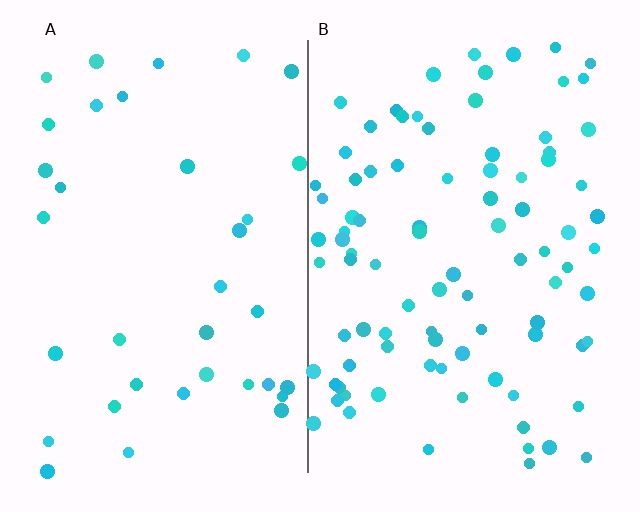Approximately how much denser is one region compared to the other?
Approximately 2.5× — region B over region A.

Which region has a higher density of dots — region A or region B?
B (the right).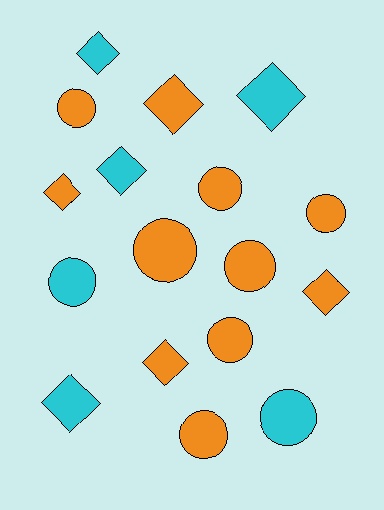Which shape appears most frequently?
Circle, with 9 objects.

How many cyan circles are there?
There are 2 cyan circles.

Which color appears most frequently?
Orange, with 11 objects.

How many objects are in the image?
There are 17 objects.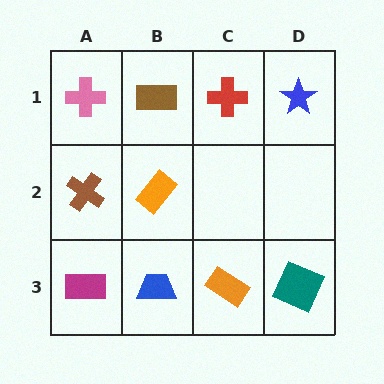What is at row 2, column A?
A brown cross.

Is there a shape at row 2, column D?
No, that cell is empty.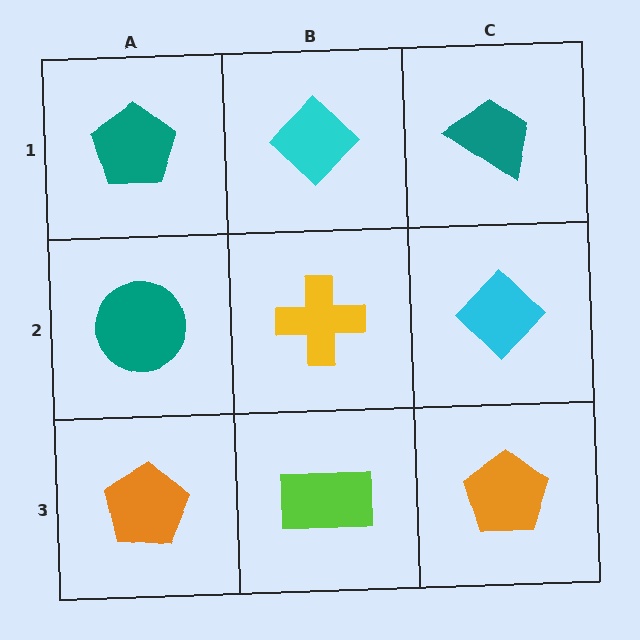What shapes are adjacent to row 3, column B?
A yellow cross (row 2, column B), an orange pentagon (row 3, column A), an orange pentagon (row 3, column C).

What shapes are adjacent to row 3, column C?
A cyan diamond (row 2, column C), a lime rectangle (row 3, column B).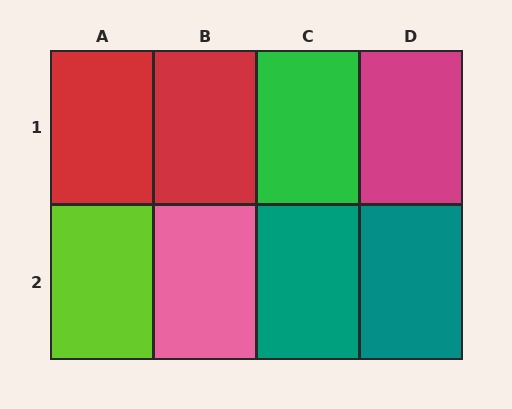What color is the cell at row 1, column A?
Red.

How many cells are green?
1 cell is green.